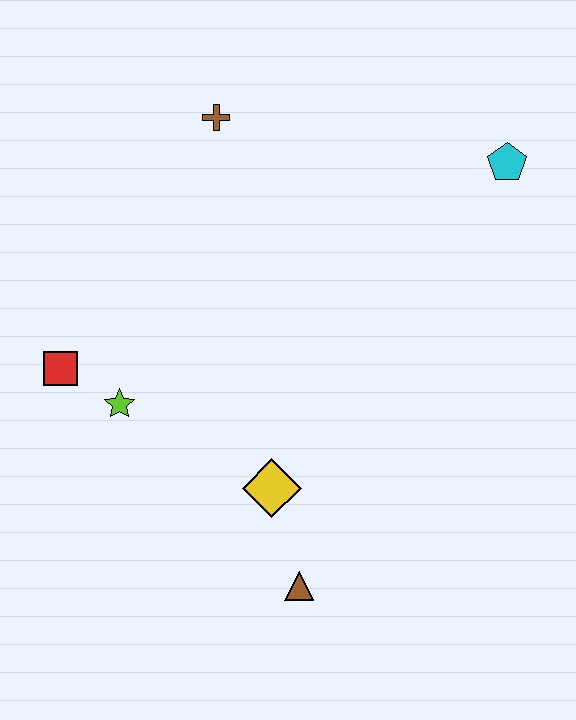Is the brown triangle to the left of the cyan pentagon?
Yes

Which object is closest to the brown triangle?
The yellow diamond is closest to the brown triangle.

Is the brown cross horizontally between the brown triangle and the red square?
Yes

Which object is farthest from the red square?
The cyan pentagon is farthest from the red square.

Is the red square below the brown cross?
Yes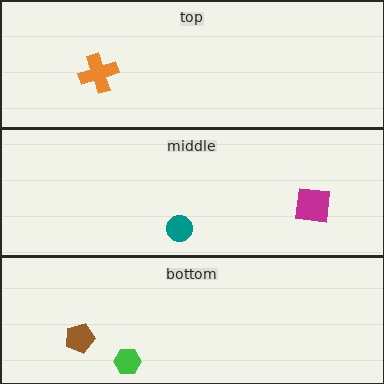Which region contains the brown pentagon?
The bottom region.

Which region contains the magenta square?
The middle region.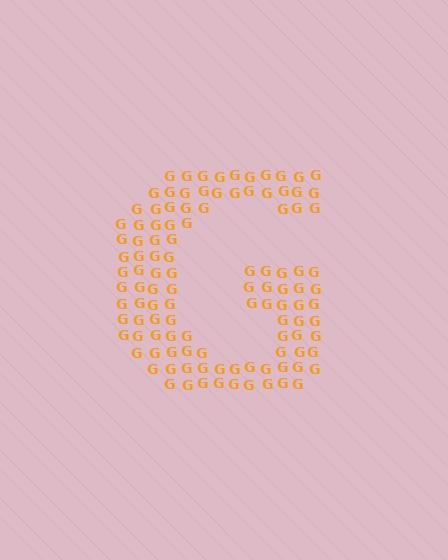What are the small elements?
The small elements are letter G's.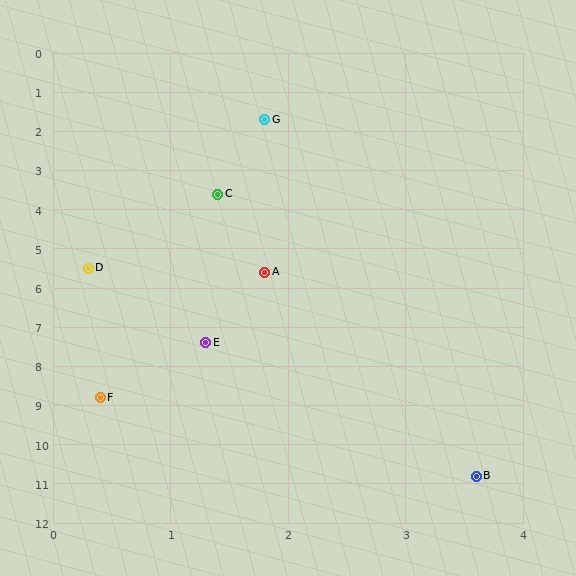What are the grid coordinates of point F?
Point F is at approximately (0.4, 8.8).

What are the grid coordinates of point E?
Point E is at approximately (1.3, 7.4).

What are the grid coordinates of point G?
Point G is at approximately (1.8, 1.7).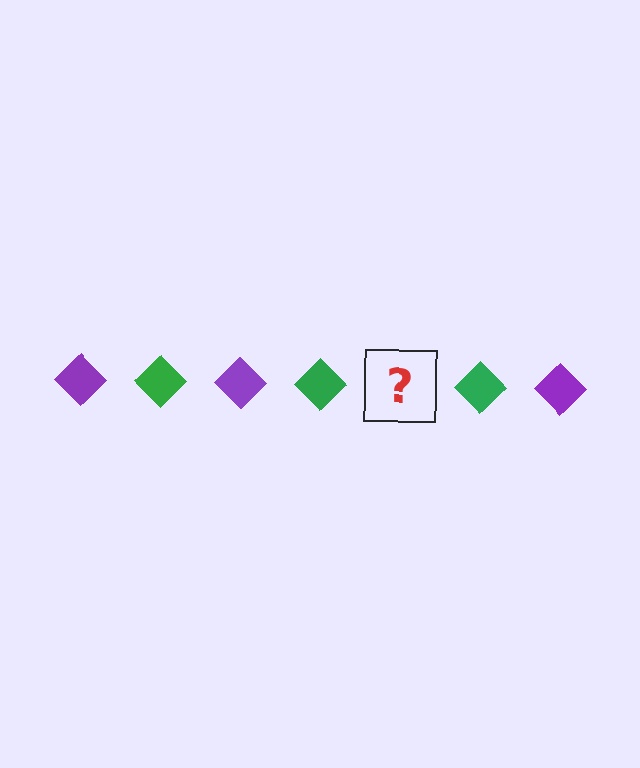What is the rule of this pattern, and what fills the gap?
The rule is that the pattern cycles through purple, green diamonds. The gap should be filled with a purple diamond.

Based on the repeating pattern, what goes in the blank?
The blank should be a purple diamond.